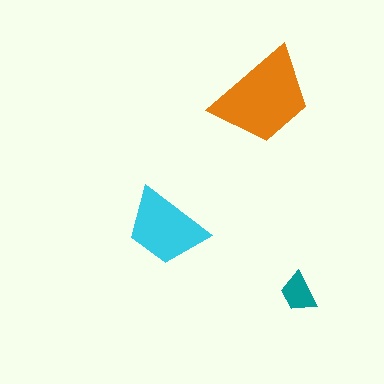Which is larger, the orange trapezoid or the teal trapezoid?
The orange one.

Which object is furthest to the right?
The teal trapezoid is rightmost.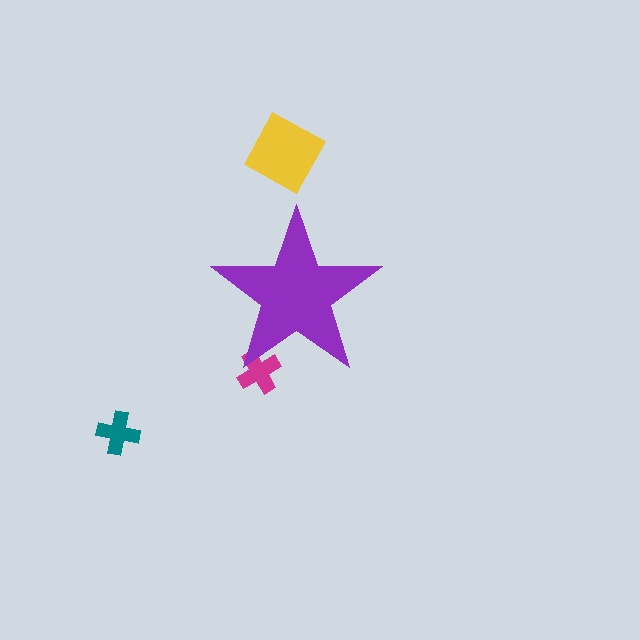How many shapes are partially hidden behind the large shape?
1 shape is partially hidden.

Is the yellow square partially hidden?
No, the yellow square is fully visible.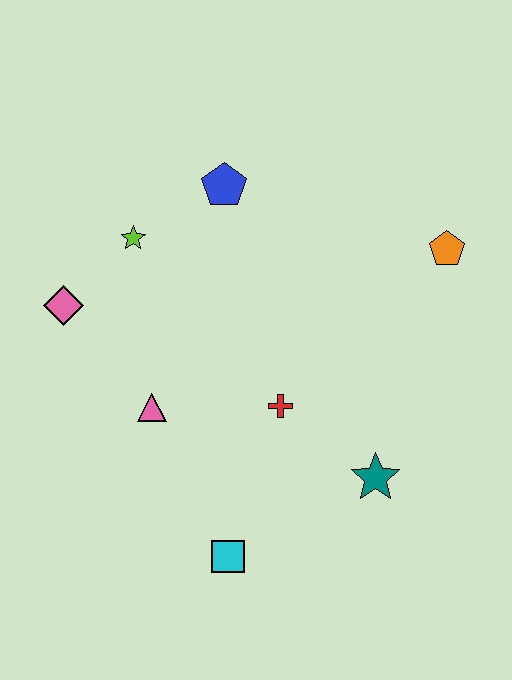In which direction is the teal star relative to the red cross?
The teal star is to the right of the red cross.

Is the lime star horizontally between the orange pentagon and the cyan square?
No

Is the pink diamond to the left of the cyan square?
Yes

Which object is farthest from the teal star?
The pink diamond is farthest from the teal star.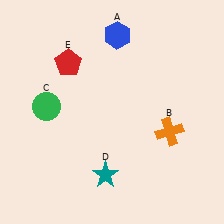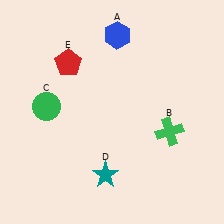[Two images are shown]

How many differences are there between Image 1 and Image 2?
There is 1 difference between the two images.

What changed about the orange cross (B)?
In Image 1, B is orange. In Image 2, it changed to green.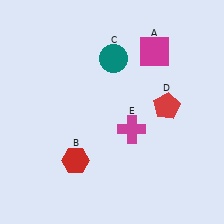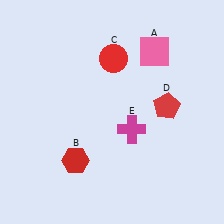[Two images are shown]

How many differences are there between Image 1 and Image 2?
There are 2 differences between the two images.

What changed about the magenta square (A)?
In Image 1, A is magenta. In Image 2, it changed to pink.